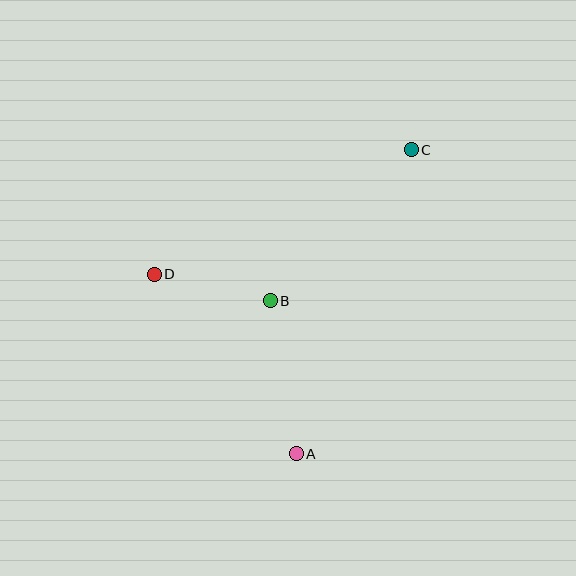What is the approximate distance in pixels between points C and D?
The distance between C and D is approximately 286 pixels.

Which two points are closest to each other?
Points B and D are closest to each other.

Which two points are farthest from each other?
Points A and C are farthest from each other.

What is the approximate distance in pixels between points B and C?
The distance between B and C is approximately 207 pixels.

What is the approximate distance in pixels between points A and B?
The distance between A and B is approximately 155 pixels.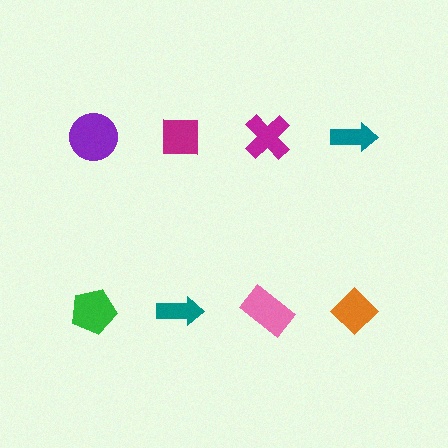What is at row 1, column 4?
A teal arrow.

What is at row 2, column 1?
A green pentagon.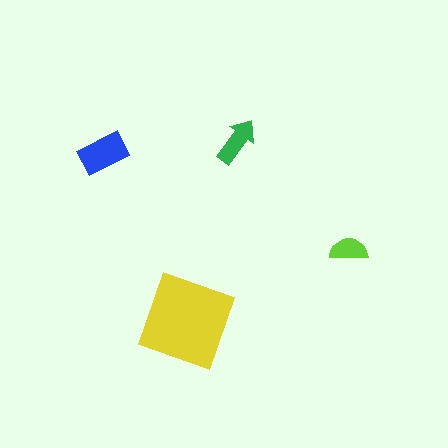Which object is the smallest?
The lime semicircle.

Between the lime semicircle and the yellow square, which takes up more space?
The yellow square.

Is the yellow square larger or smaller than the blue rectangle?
Larger.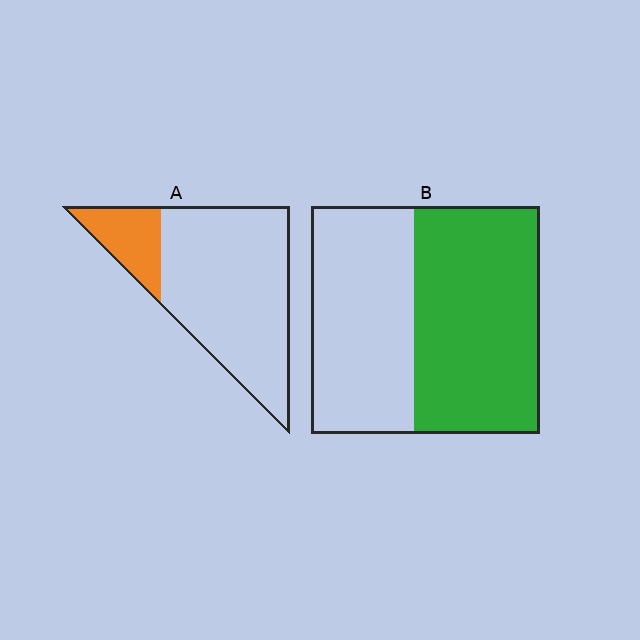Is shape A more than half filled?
No.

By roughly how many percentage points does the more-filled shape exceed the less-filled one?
By roughly 35 percentage points (B over A).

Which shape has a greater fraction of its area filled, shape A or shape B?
Shape B.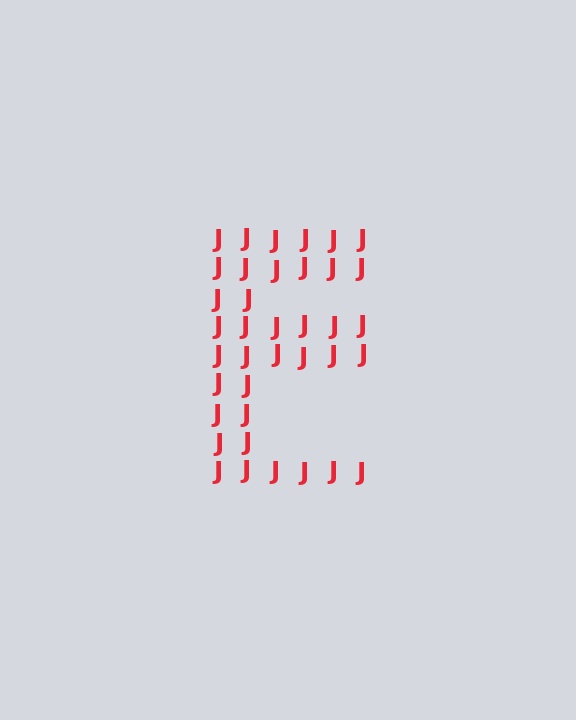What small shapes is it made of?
It is made of small letter J's.